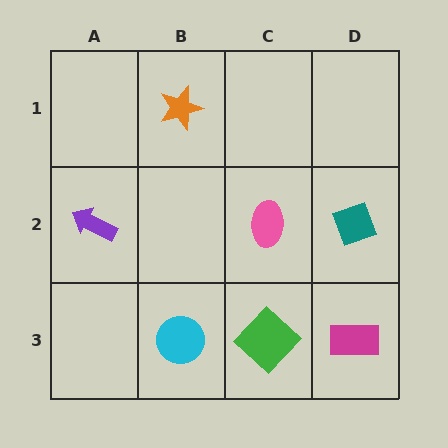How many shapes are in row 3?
3 shapes.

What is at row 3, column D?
A magenta rectangle.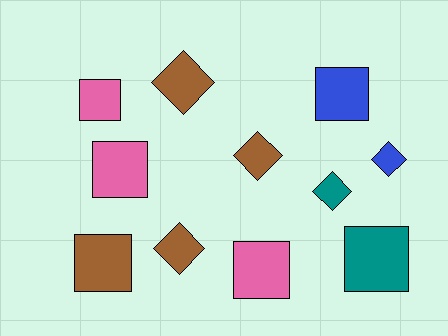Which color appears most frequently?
Brown, with 4 objects.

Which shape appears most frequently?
Square, with 6 objects.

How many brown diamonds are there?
There are 3 brown diamonds.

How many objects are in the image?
There are 11 objects.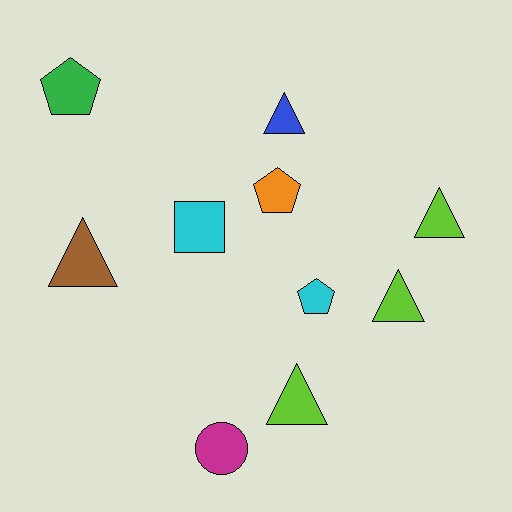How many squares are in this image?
There is 1 square.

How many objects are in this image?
There are 10 objects.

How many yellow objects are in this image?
There are no yellow objects.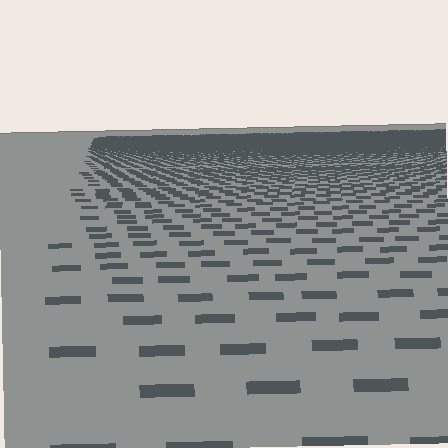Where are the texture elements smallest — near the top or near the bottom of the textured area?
Near the top.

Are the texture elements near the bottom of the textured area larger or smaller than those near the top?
Larger. Near the bottom, elements are closer to the viewer and appear at a bigger on-screen size.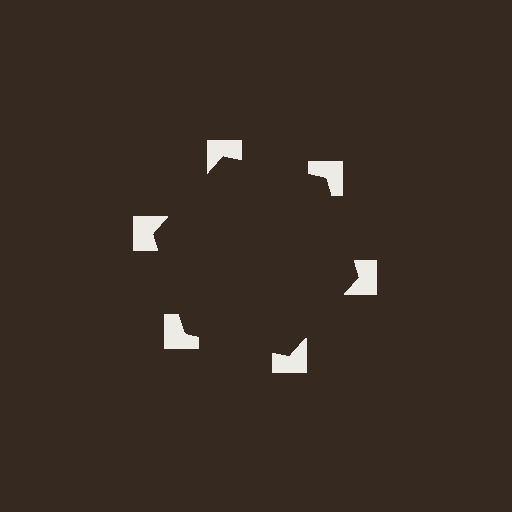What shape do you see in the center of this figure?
An illusory hexagon — its edges are inferred from the aligned wedge cuts in the notched squares, not physically drawn.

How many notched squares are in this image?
There are 6 — one at each vertex of the illusory hexagon.